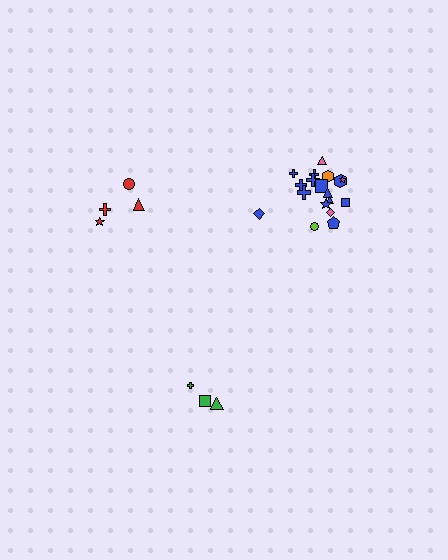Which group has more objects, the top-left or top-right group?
The top-right group.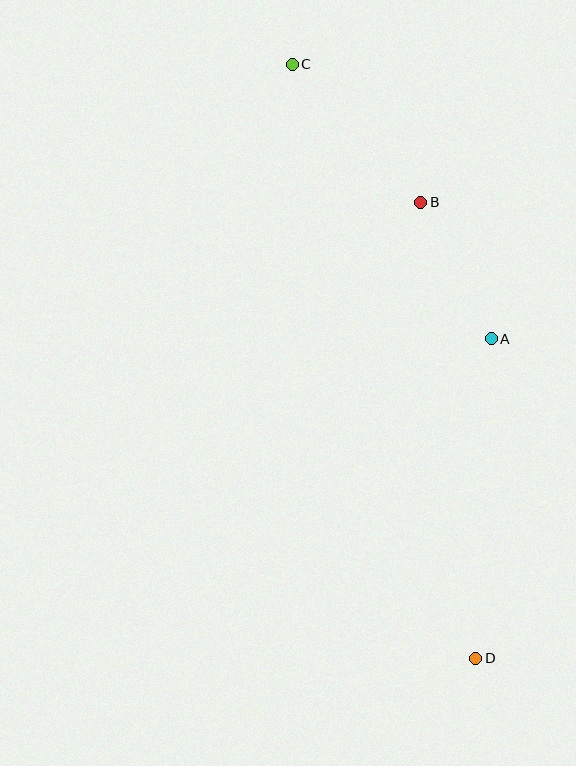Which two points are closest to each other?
Points A and B are closest to each other.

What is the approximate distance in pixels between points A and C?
The distance between A and C is approximately 339 pixels.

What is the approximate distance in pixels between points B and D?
The distance between B and D is approximately 459 pixels.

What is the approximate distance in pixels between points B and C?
The distance between B and C is approximately 189 pixels.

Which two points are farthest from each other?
Points C and D are farthest from each other.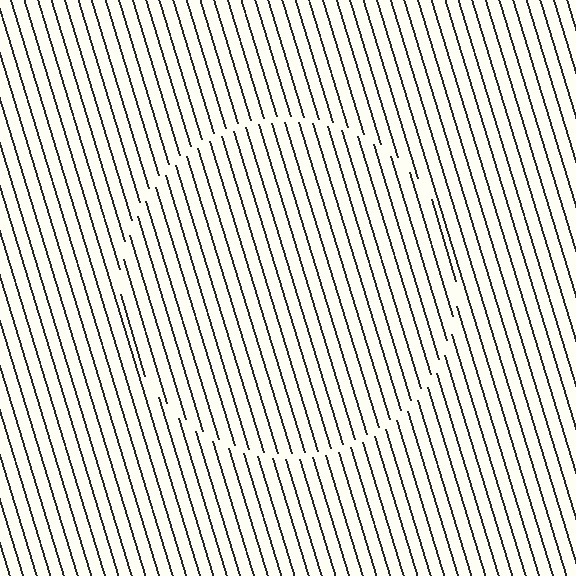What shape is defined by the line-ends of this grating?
An illusory circle. The interior of the shape contains the same grating, shifted by half a period — the contour is defined by the phase discontinuity where line-ends from the inner and outer gratings abut.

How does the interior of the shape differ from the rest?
The interior of the shape contains the same grating, shifted by half a period — the contour is defined by the phase discontinuity where line-ends from the inner and outer gratings abut.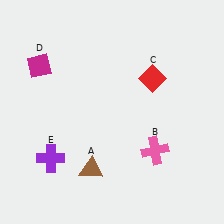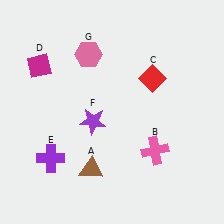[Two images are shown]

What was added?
A purple star (F), a pink hexagon (G) were added in Image 2.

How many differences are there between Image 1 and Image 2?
There are 2 differences between the two images.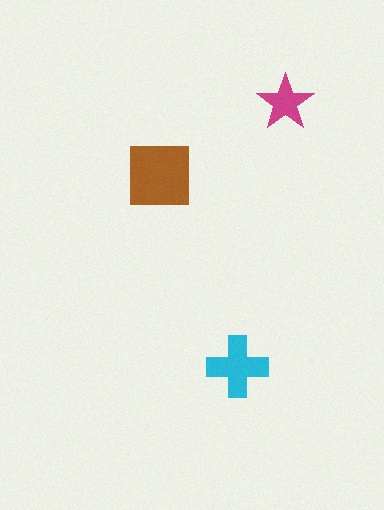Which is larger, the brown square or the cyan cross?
The brown square.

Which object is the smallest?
The magenta star.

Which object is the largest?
The brown square.